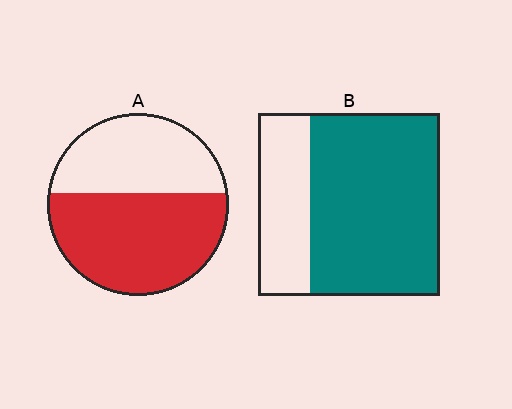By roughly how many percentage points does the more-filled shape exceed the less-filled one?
By roughly 15 percentage points (B over A).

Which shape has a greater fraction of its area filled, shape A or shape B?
Shape B.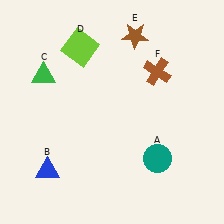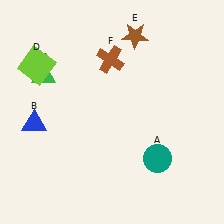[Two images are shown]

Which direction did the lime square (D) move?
The lime square (D) moved left.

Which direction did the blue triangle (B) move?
The blue triangle (B) moved up.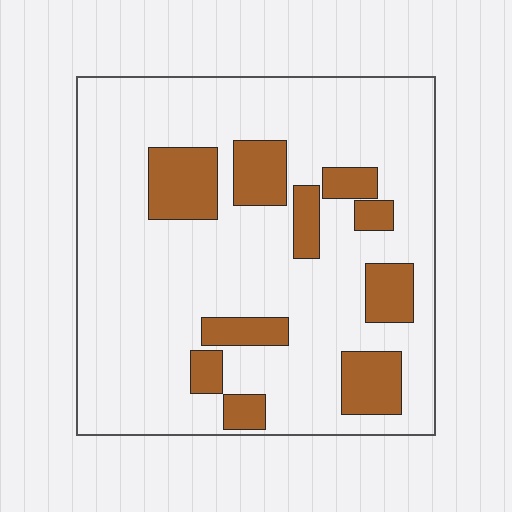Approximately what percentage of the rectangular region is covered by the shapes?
Approximately 20%.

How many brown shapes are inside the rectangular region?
10.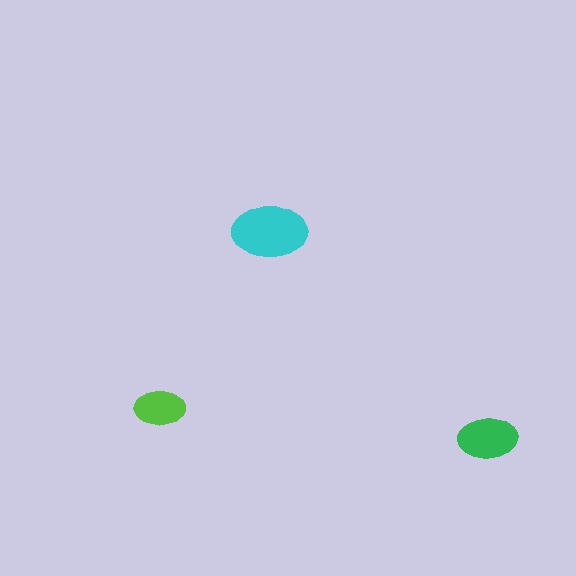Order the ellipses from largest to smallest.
the cyan one, the green one, the lime one.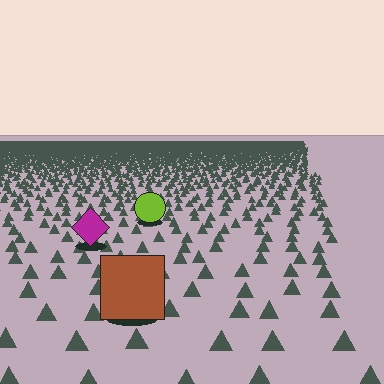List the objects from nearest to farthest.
From nearest to farthest: the brown square, the magenta diamond, the lime circle.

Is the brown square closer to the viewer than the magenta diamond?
Yes. The brown square is closer — you can tell from the texture gradient: the ground texture is coarser near it.